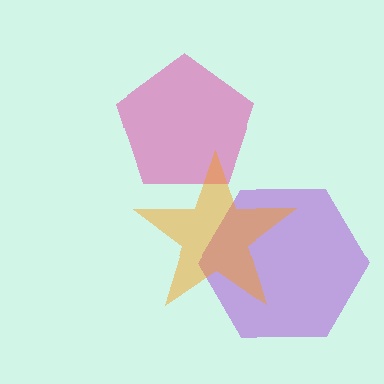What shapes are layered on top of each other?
The layered shapes are: a purple hexagon, a pink pentagon, an orange star.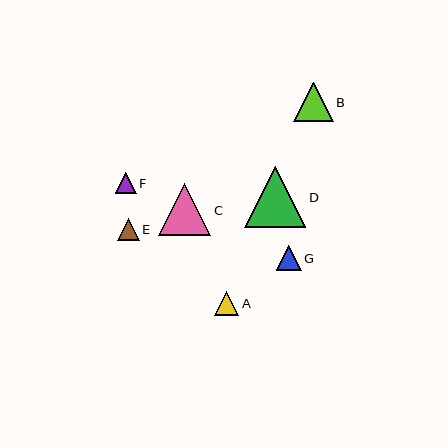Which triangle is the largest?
Triangle D is the largest with a size of approximately 61 pixels.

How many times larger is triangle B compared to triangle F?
Triangle B is approximately 1.9 times the size of triangle F.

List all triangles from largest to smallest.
From largest to smallest: D, C, B, G, A, E, F.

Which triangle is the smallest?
Triangle F is the smallest with a size of approximately 21 pixels.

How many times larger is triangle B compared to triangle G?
Triangle B is approximately 1.6 times the size of triangle G.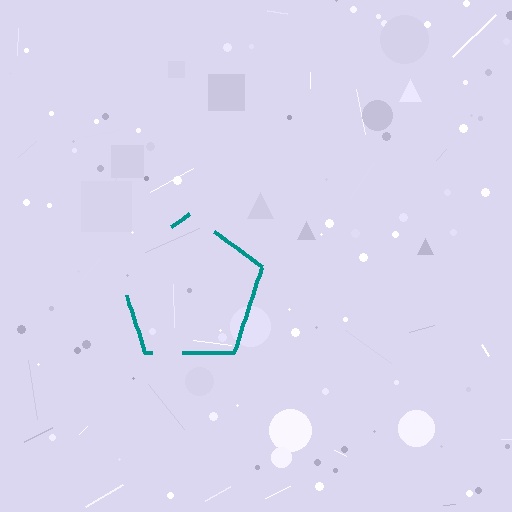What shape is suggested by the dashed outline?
The dashed outline suggests a pentagon.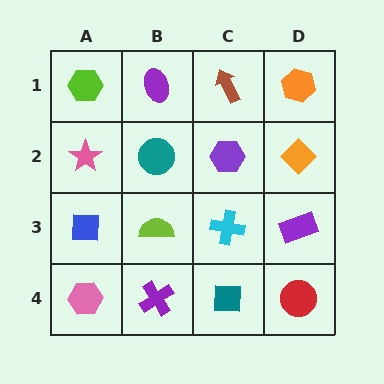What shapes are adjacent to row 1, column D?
An orange diamond (row 2, column D), a brown arrow (row 1, column C).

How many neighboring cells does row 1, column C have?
3.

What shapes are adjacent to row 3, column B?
A teal circle (row 2, column B), a purple cross (row 4, column B), a blue square (row 3, column A), a cyan cross (row 3, column C).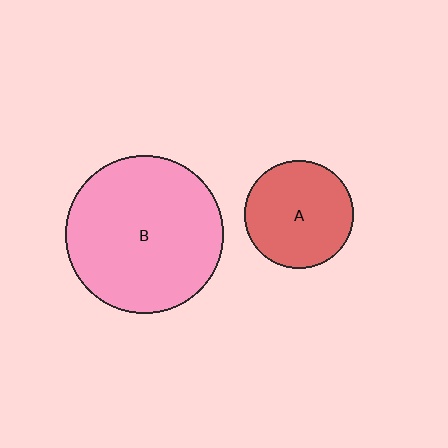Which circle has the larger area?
Circle B (pink).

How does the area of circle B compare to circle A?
Approximately 2.1 times.